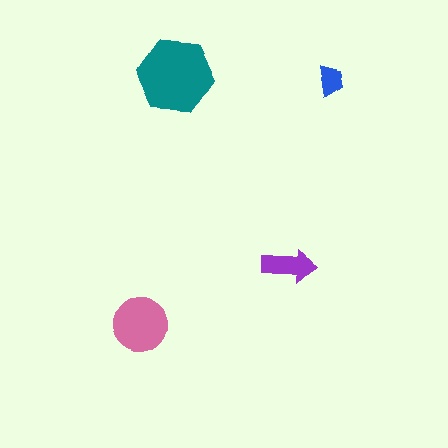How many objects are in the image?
There are 4 objects in the image.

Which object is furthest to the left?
The pink circle is leftmost.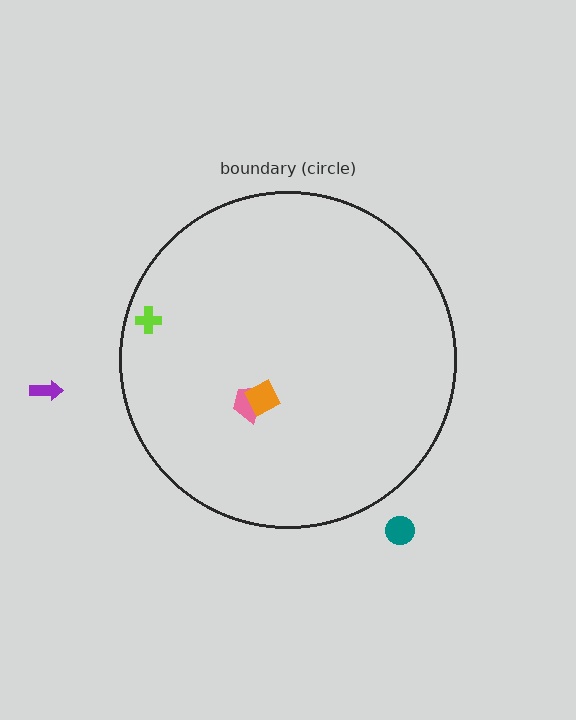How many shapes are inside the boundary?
3 inside, 2 outside.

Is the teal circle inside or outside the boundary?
Outside.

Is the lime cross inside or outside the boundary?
Inside.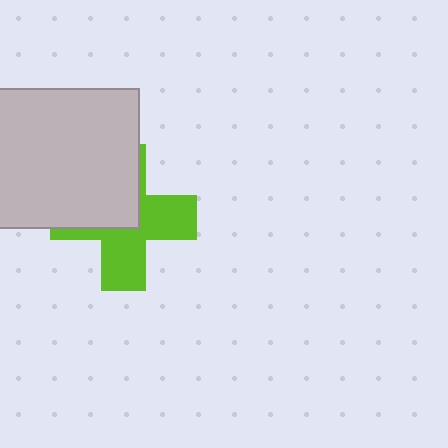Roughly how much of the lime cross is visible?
About half of it is visible (roughly 55%).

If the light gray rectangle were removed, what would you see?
You would see the complete lime cross.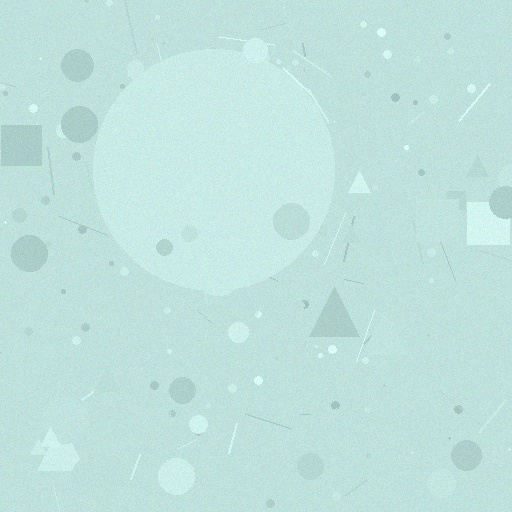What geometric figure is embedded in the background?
A circle is embedded in the background.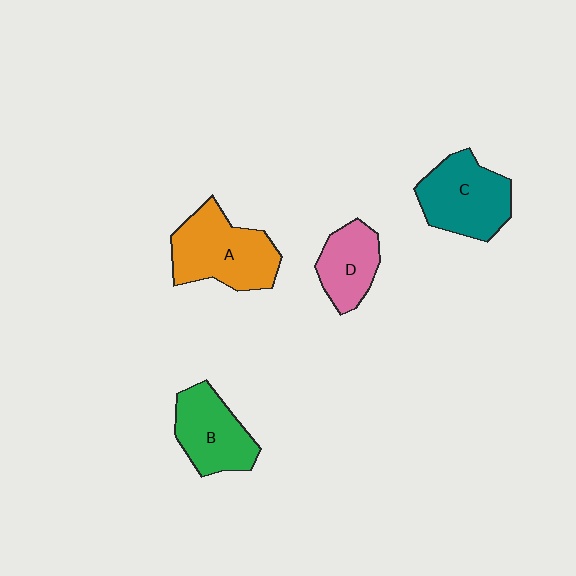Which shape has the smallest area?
Shape D (pink).